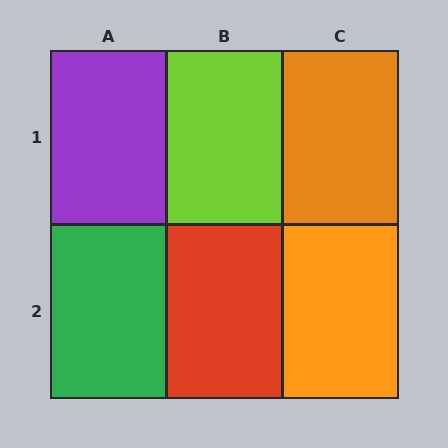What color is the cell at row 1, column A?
Purple.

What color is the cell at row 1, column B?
Lime.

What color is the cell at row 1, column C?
Orange.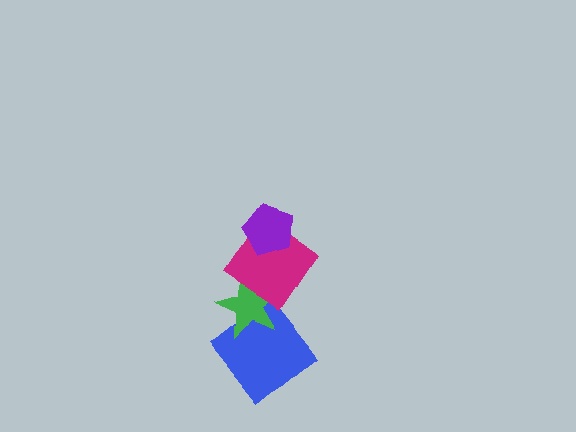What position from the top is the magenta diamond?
The magenta diamond is 2nd from the top.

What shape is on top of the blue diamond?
The green star is on top of the blue diamond.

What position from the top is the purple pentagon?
The purple pentagon is 1st from the top.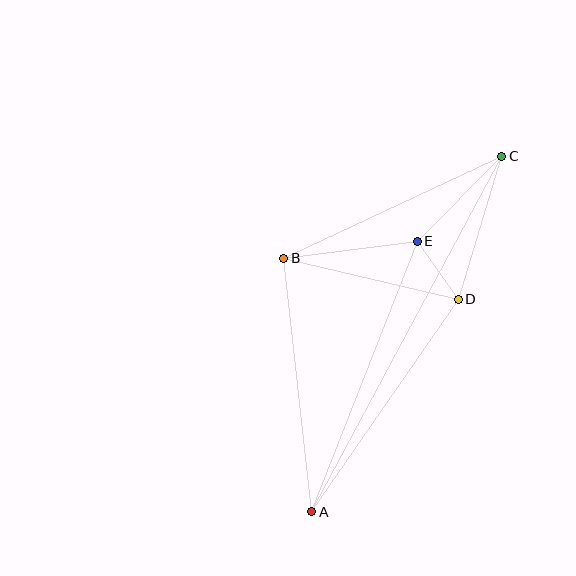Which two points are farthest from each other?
Points A and C are farthest from each other.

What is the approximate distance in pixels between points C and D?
The distance between C and D is approximately 150 pixels.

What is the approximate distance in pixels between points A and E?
The distance between A and E is approximately 290 pixels.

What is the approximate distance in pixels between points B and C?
The distance between B and C is approximately 240 pixels.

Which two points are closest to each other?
Points D and E are closest to each other.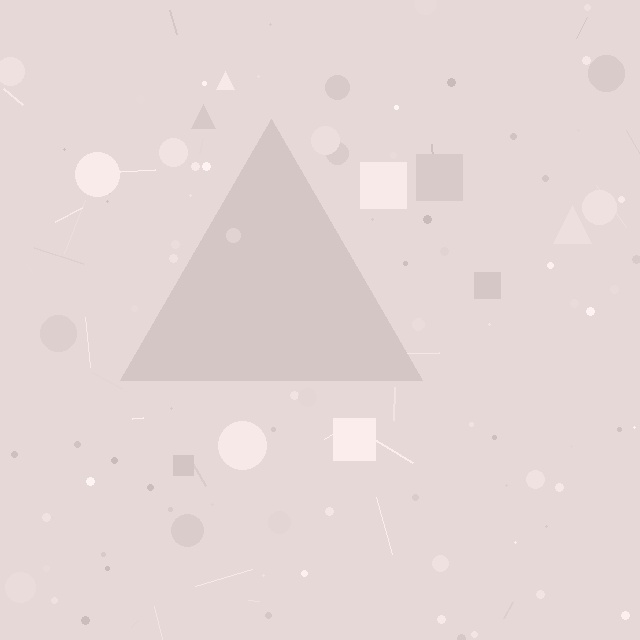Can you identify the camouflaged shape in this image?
The camouflaged shape is a triangle.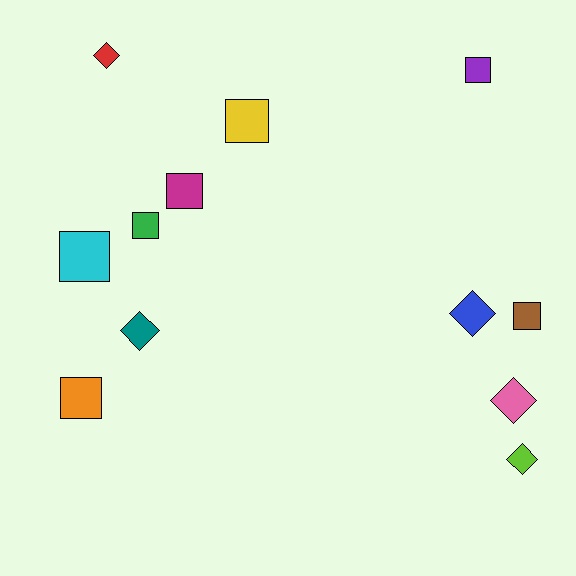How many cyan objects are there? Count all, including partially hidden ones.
There is 1 cyan object.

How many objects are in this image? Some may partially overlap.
There are 12 objects.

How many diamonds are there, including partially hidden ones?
There are 5 diamonds.